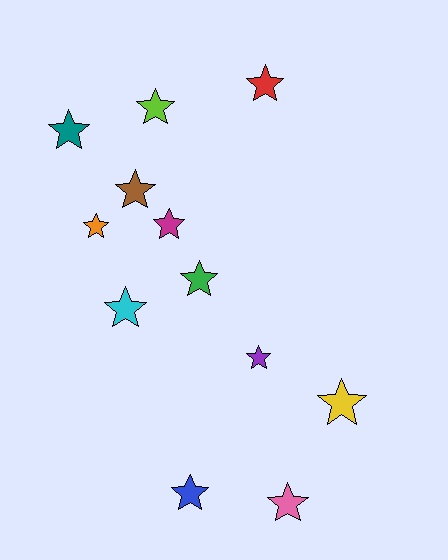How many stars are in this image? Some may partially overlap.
There are 12 stars.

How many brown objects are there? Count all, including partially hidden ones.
There is 1 brown object.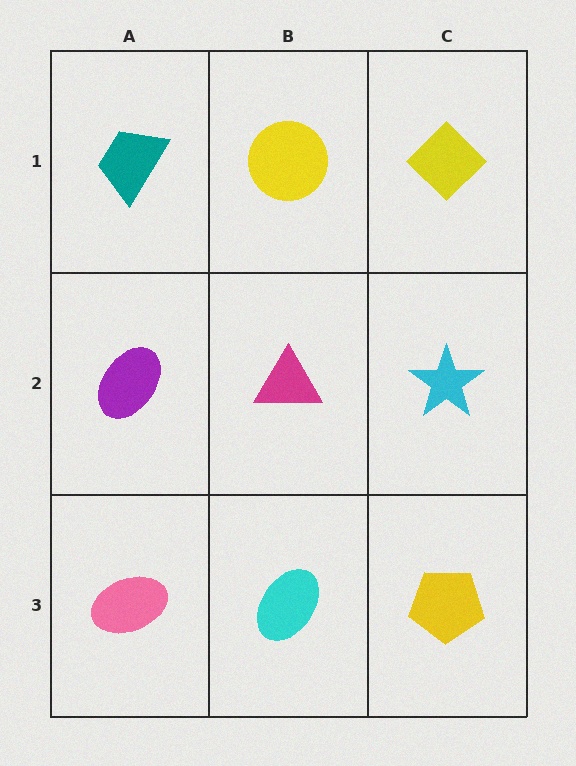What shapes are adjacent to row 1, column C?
A cyan star (row 2, column C), a yellow circle (row 1, column B).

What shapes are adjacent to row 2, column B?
A yellow circle (row 1, column B), a cyan ellipse (row 3, column B), a purple ellipse (row 2, column A), a cyan star (row 2, column C).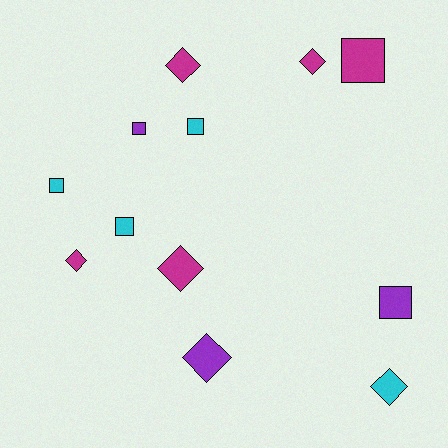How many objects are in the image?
There are 12 objects.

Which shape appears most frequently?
Diamond, with 6 objects.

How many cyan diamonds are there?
There is 1 cyan diamond.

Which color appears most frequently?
Magenta, with 5 objects.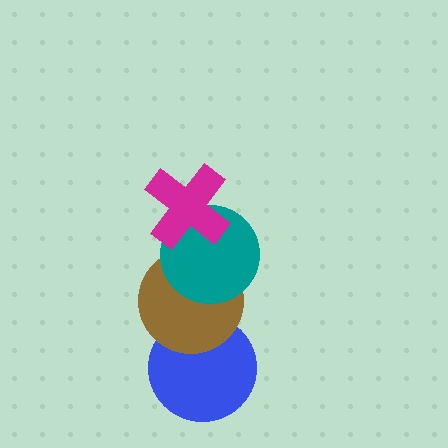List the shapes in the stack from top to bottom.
From top to bottom: the magenta cross, the teal circle, the brown circle, the blue circle.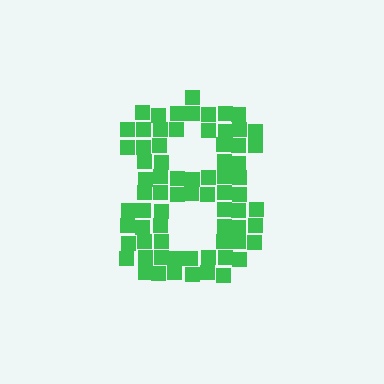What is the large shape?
The large shape is the digit 8.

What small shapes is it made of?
It is made of small squares.